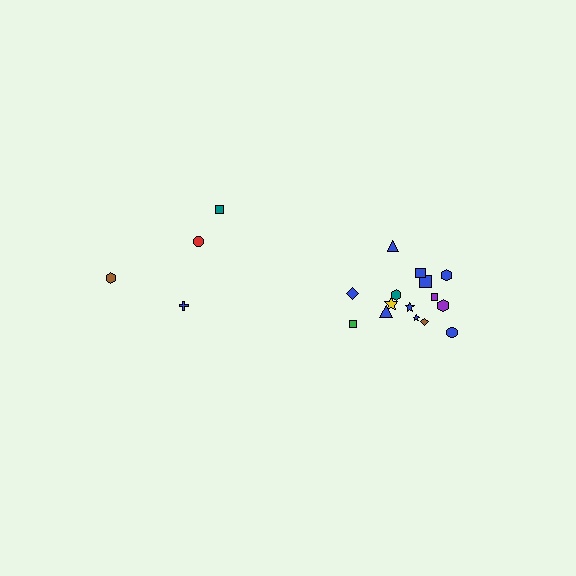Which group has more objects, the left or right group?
The right group.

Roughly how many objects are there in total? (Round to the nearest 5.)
Roughly 20 objects in total.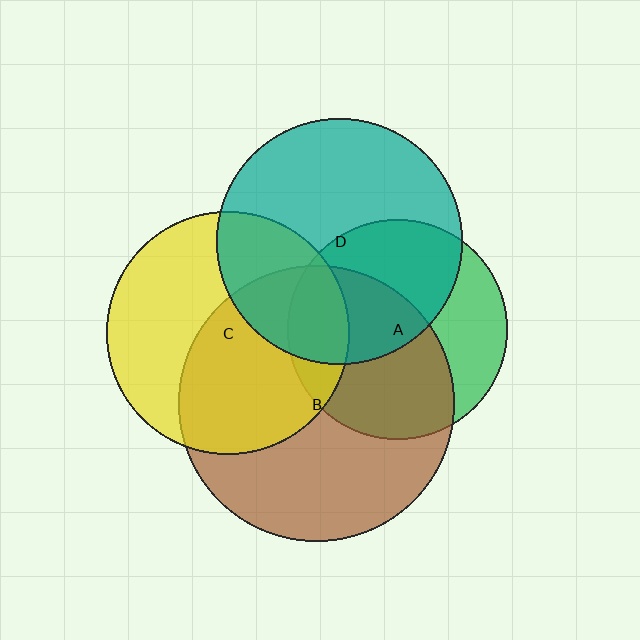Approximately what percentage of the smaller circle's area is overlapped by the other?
Approximately 30%.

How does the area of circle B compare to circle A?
Approximately 1.6 times.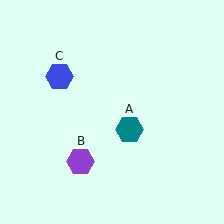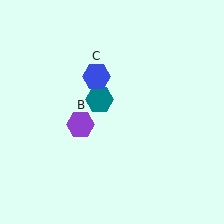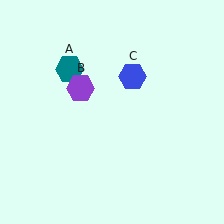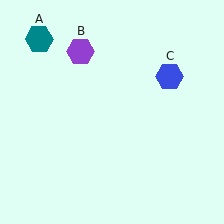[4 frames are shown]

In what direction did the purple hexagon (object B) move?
The purple hexagon (object B) moved up.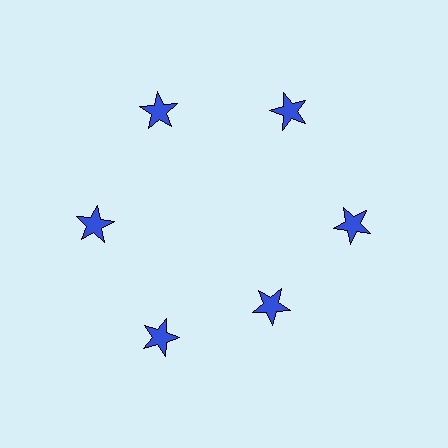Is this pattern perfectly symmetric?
No. The 6 blue stars are arranged in a ring, but one element near the 5 o'clock position is pulled inward toward the center, breaking the 6-fold rotational symmetry.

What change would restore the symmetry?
The symmetry would be restored by moving it outward, back onto the ring so that all 6 stars sit at equal angles and equal distance from the center.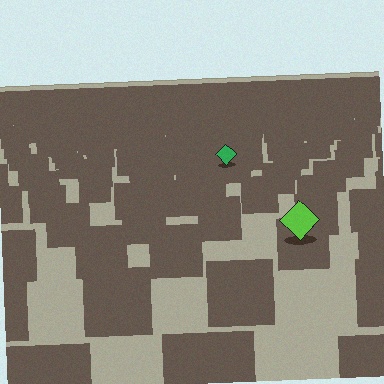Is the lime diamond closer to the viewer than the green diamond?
Yes. The lime diamond is closer — you can tell from the texture gradient: the ground texture is coarser near it.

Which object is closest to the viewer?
The lime diamond is closest. The texture marks near it are larger and more spread out.